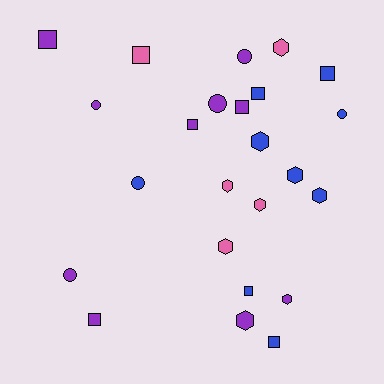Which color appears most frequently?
Purple, with 10 objects.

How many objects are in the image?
There are 24 objects.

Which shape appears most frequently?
Square, with 9 objects.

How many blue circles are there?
There are 2 blue circles.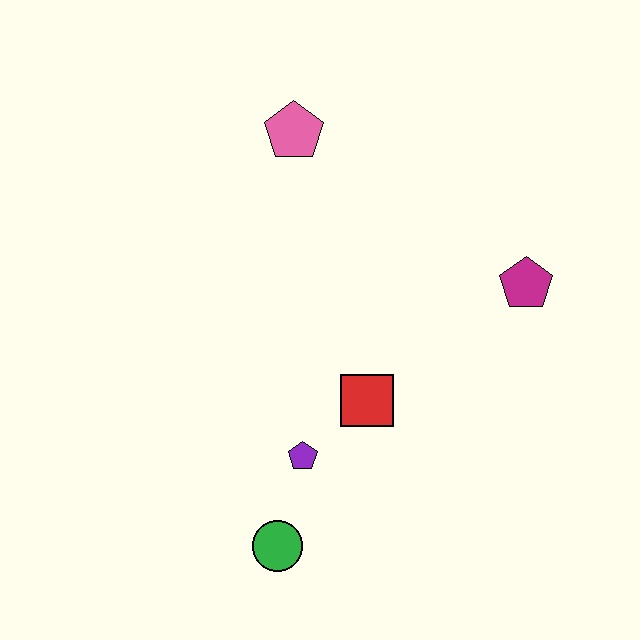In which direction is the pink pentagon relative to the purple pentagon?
The pink pentagon is above the purple pentagon.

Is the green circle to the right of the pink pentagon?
No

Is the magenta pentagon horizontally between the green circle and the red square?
No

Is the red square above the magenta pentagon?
No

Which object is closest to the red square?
The purple pentagon is closest to the red square.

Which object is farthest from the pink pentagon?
The green circle is farthest from the pink pentagon.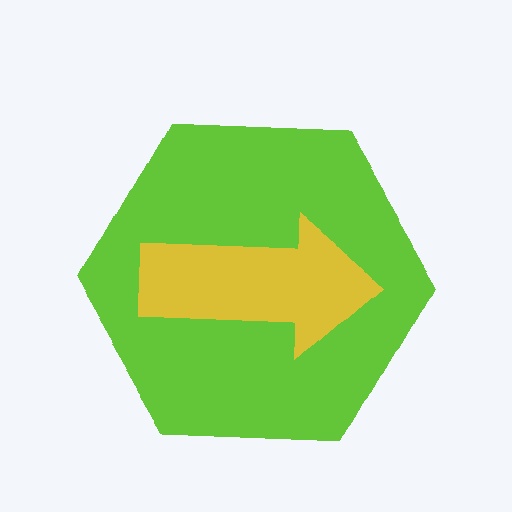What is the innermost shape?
The yellow arrow.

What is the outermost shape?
The lime hexagon.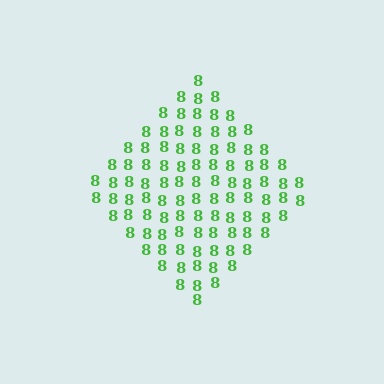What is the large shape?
The large shape is a diamond.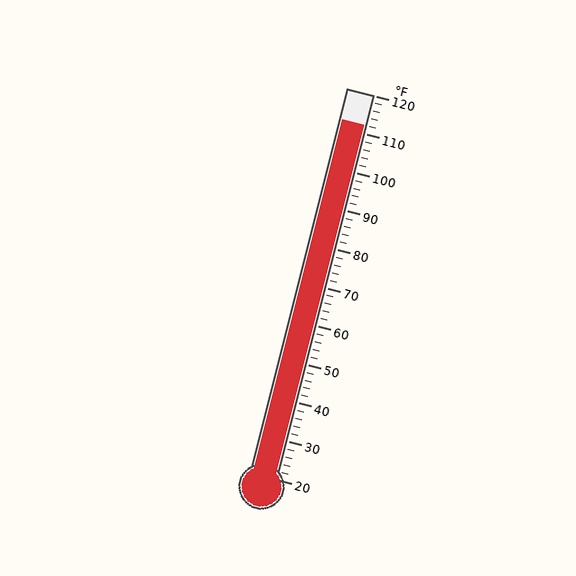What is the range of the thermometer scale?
The thermometer scale ranges from 20°F to 120°F.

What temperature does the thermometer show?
The thermometer shows approximately 112°F.